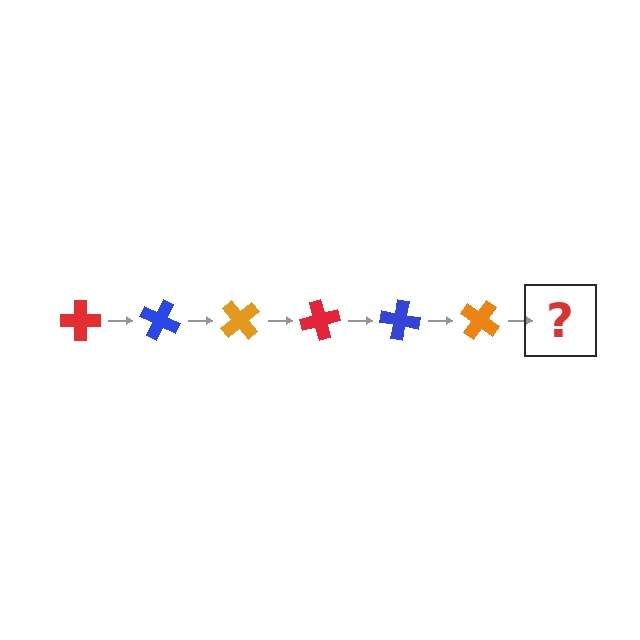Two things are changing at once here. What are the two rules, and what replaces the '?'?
The two rules are that it rotates 25 degrees each step and the color cycles through red, blue, and orange. The '?' should be a red cross, rotated 150 degrees from the start.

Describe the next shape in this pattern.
It should be a red cross, rotated 150 degrees from the start.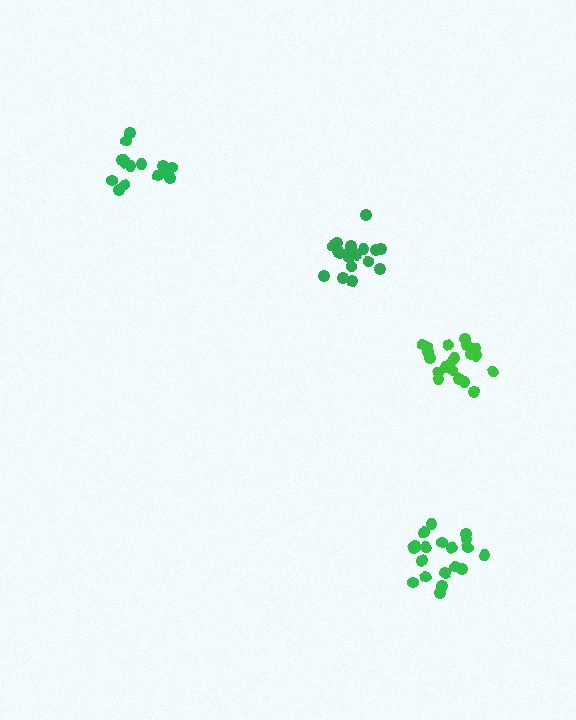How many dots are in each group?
Group 1: 19 dots, Group 2: 20 dots, Group 3: 19 dots, Group 4: 14 dots (72 total).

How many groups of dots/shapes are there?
There are 4 groups.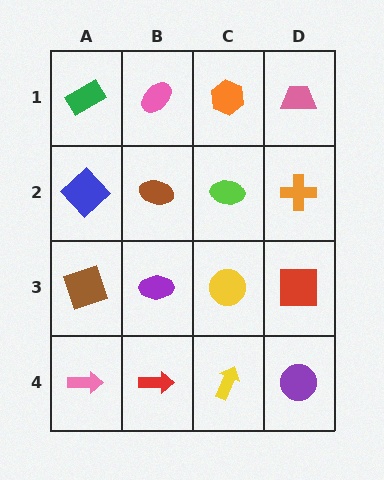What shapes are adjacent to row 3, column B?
A brown ellipse (row 2, column B), a red arrow (row 4, column B), a brown square (row 3, column A), a yellow circle (row 3, column C).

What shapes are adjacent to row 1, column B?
A brown ellipse (row 2, column B), a green rectangle (row 1, column A), an orange hexagon (row 1, column C).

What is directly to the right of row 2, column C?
An orange cross.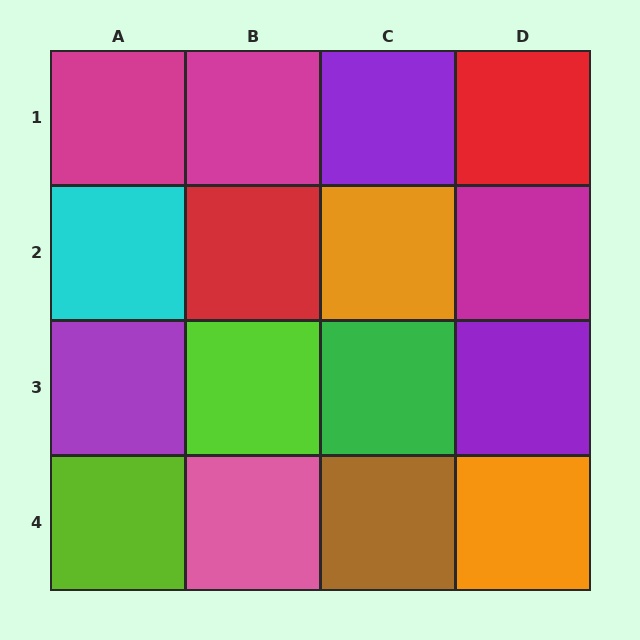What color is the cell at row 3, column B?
Lime.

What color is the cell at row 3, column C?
Green.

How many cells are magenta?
3 cells are magenta.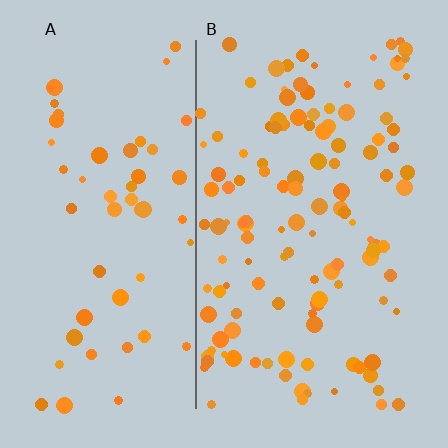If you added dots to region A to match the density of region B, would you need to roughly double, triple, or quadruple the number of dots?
Approximately double.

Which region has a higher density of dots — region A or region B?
B (the right).